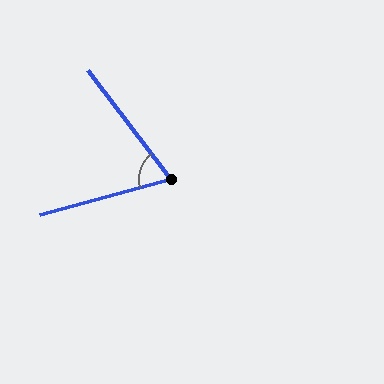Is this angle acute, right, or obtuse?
It is acute.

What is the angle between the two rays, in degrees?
Approximately 68 degrees.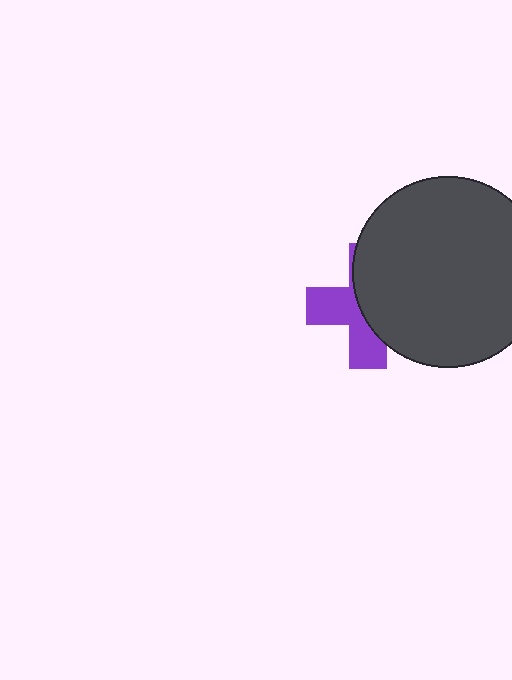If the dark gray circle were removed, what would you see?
You would see the complete purple cross.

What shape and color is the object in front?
The object in front is a dark gray circle.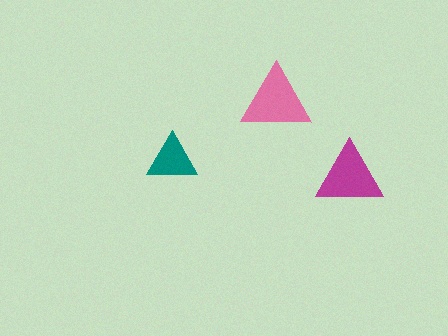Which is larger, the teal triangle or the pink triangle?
The pink one.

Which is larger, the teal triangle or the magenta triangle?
The magenta one.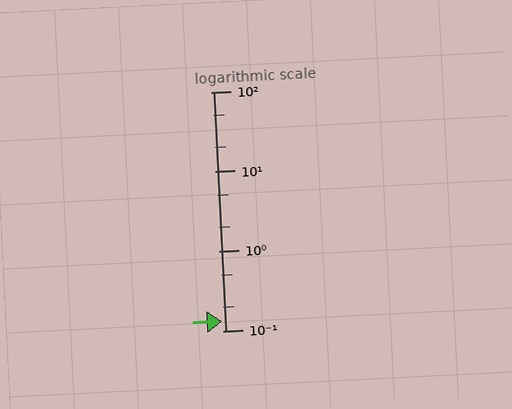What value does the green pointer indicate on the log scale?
The pointer indicates approximately 0.13.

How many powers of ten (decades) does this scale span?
The scale spans 3 decades, from 0.1 to 100.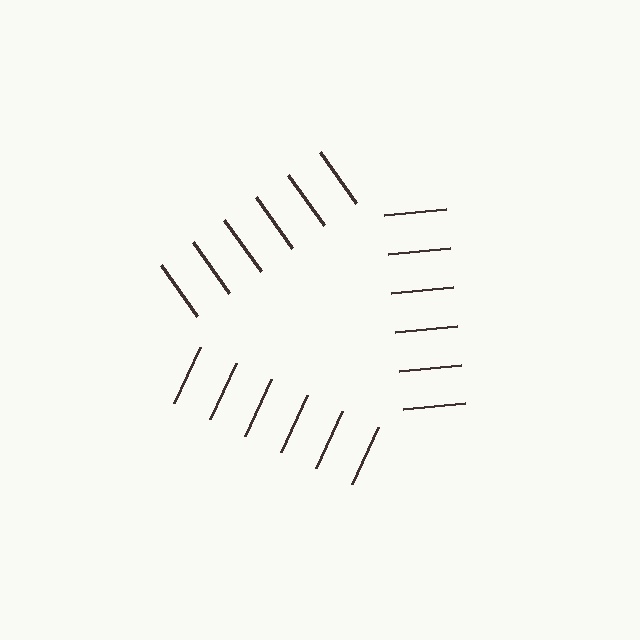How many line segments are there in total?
18 — 6 along each of the 3 edges.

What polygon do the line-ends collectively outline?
An illusory triangle — the line segments terminate on its edges but no continuous stroke is drawn.